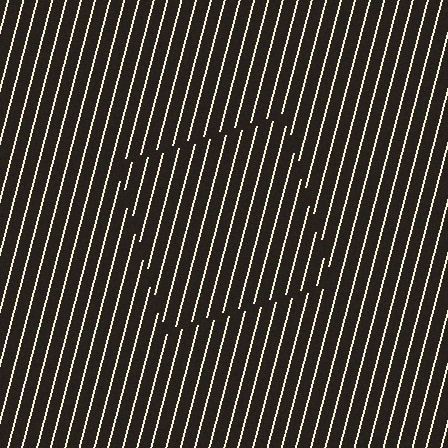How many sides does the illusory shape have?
4 sides — the line-ends trace a square.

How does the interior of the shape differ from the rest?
The interior of the shape contains the same grating, shifted by half a period — the contour is defined by the phase discontinuity where line-ends from the inner and outer gratings abut.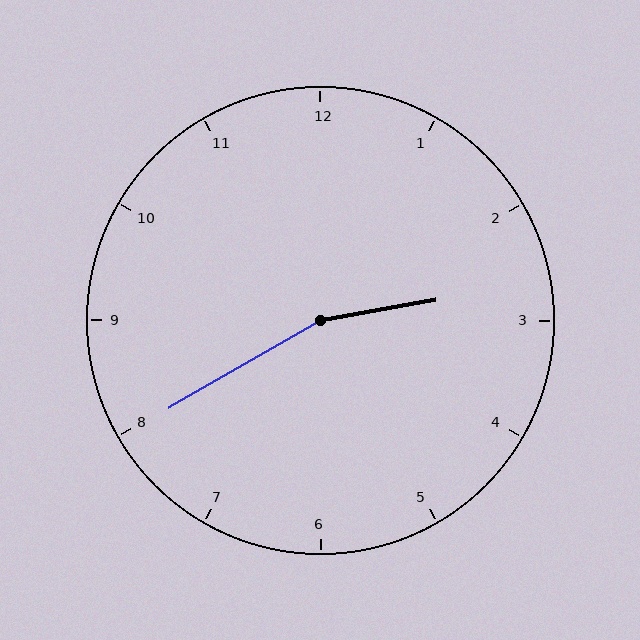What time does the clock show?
2:40.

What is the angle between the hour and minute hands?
Approximately 160 degrees.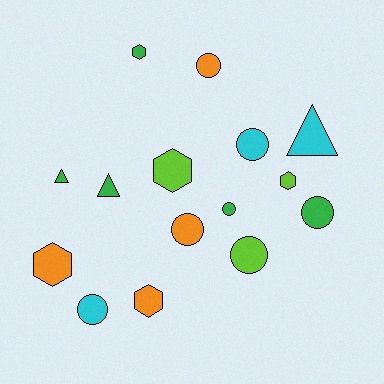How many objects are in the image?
There are 15 objects.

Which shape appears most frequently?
Circle, with 7 objects.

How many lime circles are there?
There is 1 lime circle.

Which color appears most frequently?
Green, with 5 objects.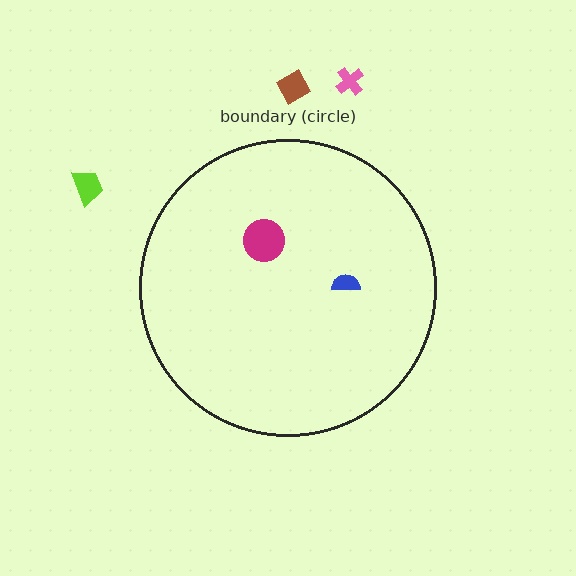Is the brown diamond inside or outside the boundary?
Outside.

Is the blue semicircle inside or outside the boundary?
Inside.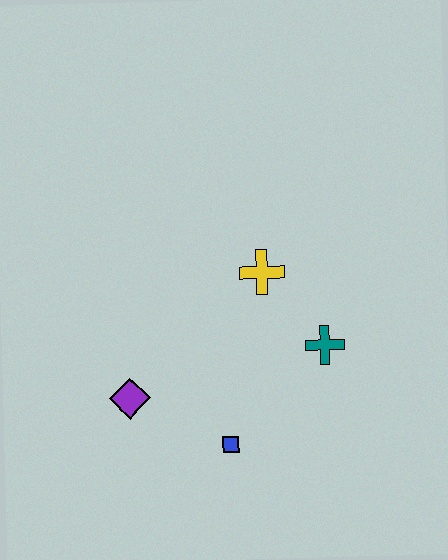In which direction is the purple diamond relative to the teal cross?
The purple diamond is to the left of the teal cross.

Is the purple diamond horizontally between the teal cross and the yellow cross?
No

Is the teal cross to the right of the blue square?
Yes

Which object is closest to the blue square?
The purple diamond is closest to the blue square.